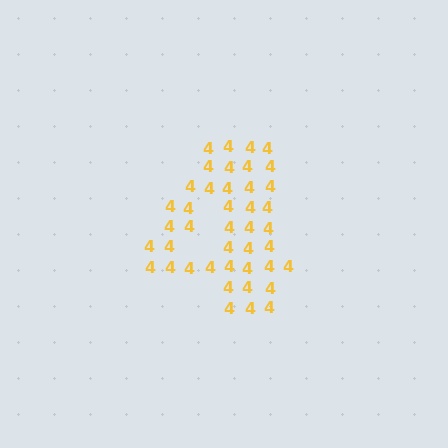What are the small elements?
The small elements are digit 4's.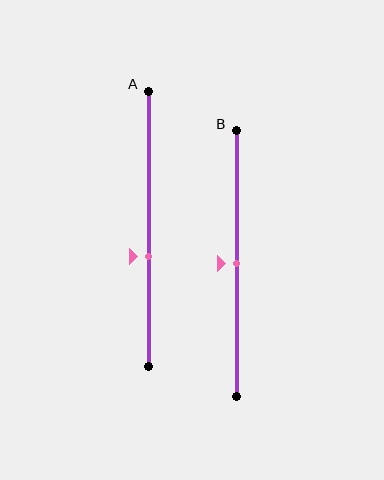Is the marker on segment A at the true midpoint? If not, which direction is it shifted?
No, the marker on segment A is shifted downward by about 10% of the segment length.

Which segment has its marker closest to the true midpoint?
Segment B has its marker closest to the true midpoint.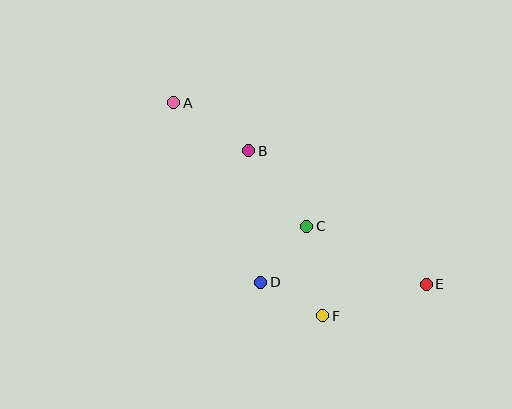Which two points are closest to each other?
Points D and F are closest to each other.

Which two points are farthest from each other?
Points A and E are farthest from each other.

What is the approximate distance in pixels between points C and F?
The distance between C and F is approximately 91 pixels.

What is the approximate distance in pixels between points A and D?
The distance between A and D is approximately 200 pixels.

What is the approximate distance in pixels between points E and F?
The distance between E and F is approximately 108 pixels.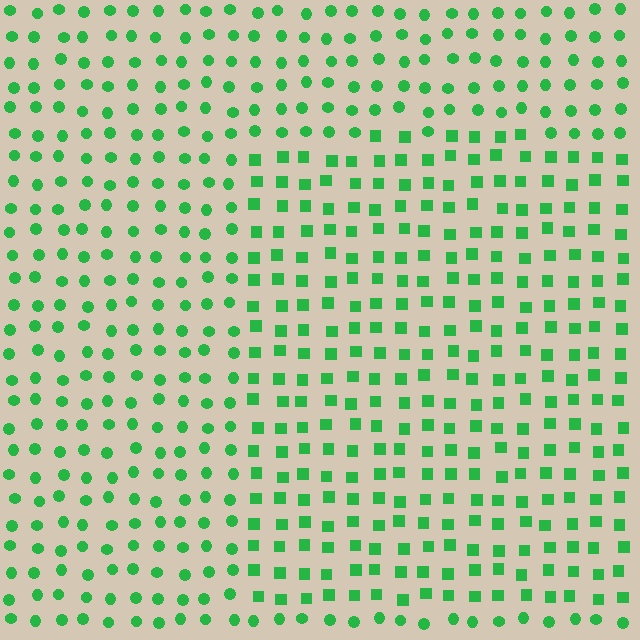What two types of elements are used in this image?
The image uses squares inside the rectangle region and circles outside it.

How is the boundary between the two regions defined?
The boundary is defined by a change in element shape: squares inside vs. circles outside. All elements share the same color and spacing.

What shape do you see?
I see a rectangle.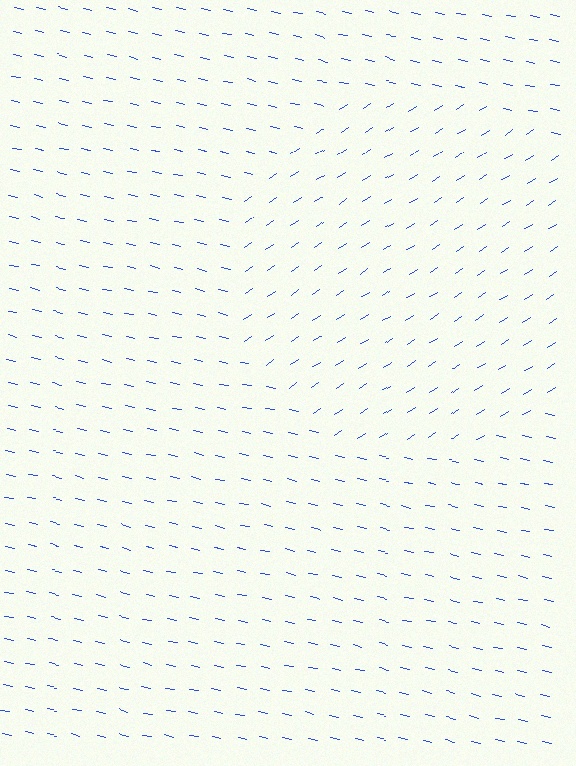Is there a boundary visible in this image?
Yes, there is a texture boundary formed by a change in line orientation.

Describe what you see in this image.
The image is filled with small blue line segments. A circle region in the image has lines oriented differently from the surrounding lines, creating a visible texture boundary.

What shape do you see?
I see a circle.